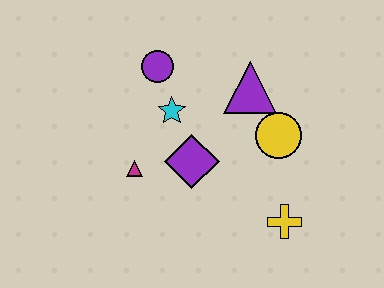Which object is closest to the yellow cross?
The yellow circle is closest to the yellow cross.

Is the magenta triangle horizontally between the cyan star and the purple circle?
No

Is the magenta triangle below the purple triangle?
Yes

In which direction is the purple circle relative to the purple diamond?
The purple circle is above the purple diamond.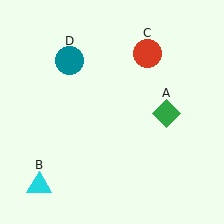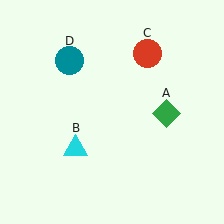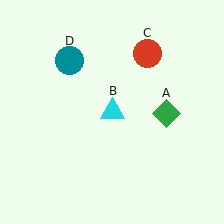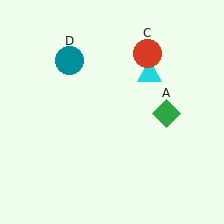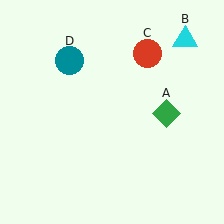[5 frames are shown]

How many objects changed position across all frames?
1 object changed position: cyan triangle (object B).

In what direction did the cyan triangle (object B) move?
The cyan triangle (object B) moved up and to the right.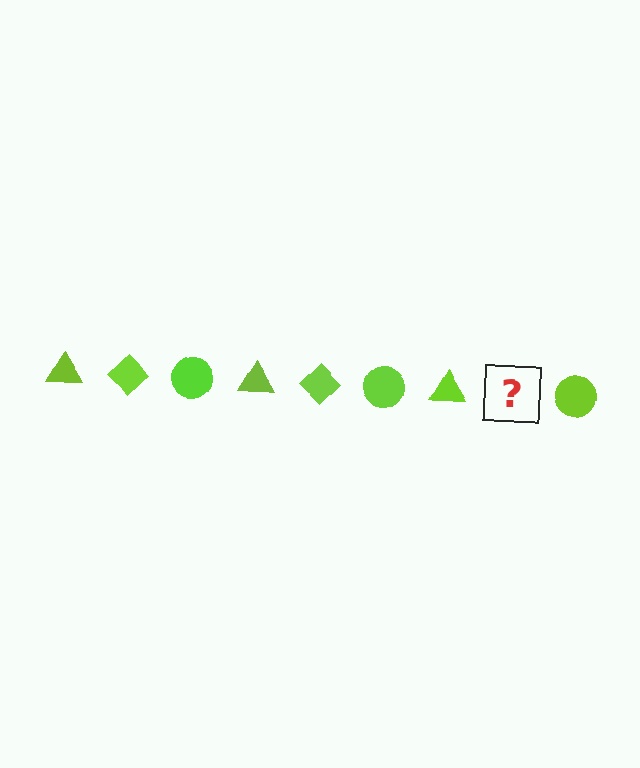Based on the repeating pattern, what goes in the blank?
The blank should be a lime diamond.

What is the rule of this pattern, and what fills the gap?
The rule is that the pattern cycles through triangle, diamond, circle shapes in lime. The gap should be filled with a lime diamond.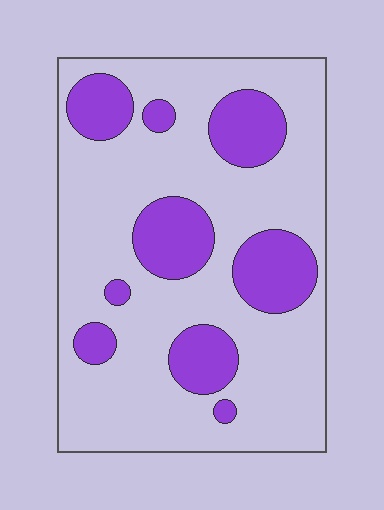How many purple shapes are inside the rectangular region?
9.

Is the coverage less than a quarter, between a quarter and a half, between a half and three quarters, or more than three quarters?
Between a quarter and a half.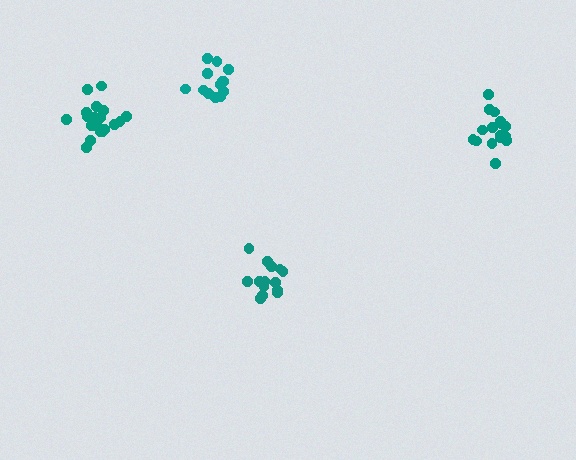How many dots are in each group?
Group 1: 16 dots, Group 2: 14 dots, Group 3: 19 dots, Group 4: 13 dots (62 total).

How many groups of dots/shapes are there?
There are 4 groups.